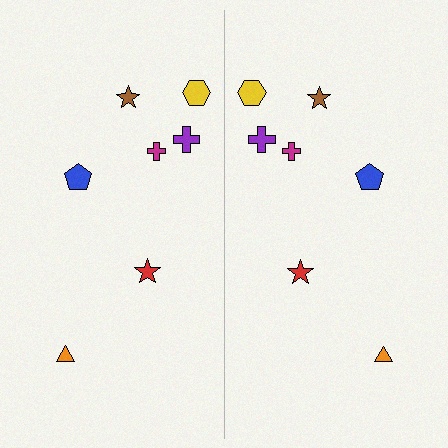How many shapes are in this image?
There are 14 shapes in this image.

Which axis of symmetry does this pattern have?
The pattern has a vertical axis of symmetry running through the center of the image.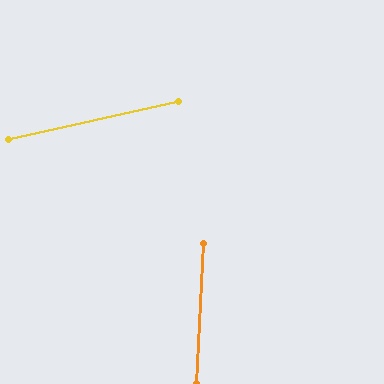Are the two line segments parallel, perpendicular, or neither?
Neither parallel nor perpendicular — they differ by about 74°.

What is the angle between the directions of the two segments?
Approximately 74 degrees.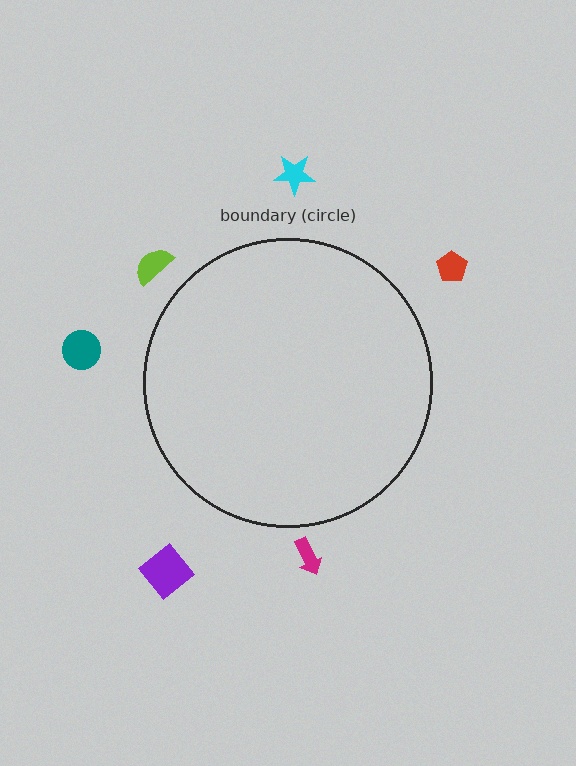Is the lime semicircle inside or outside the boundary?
Outside.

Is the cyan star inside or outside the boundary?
Outside.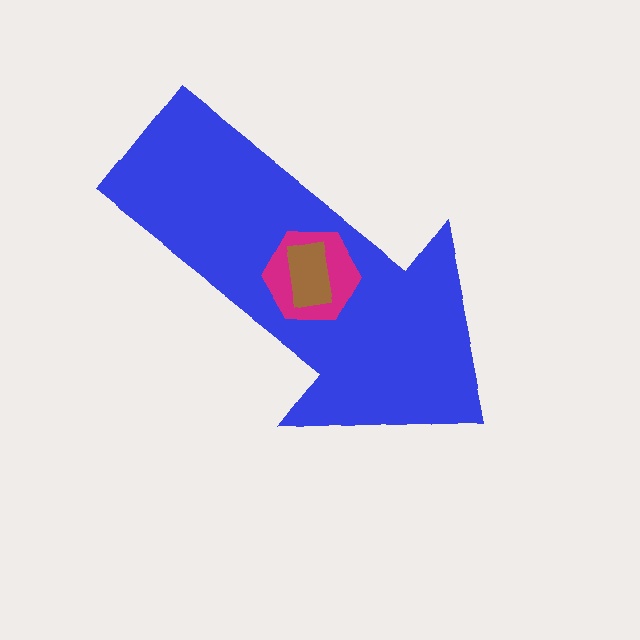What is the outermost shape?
The blue arrow.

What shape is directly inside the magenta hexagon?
The brown rectangle.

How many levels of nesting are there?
3.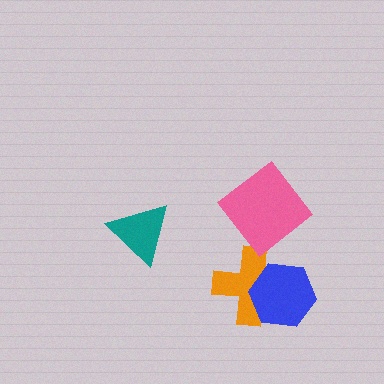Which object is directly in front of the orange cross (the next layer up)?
The blue hexagon is directly in front of the orange cross.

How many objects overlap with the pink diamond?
1 object overlaps with the pink diamond.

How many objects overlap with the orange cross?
2 objects overlap with the orange cross.